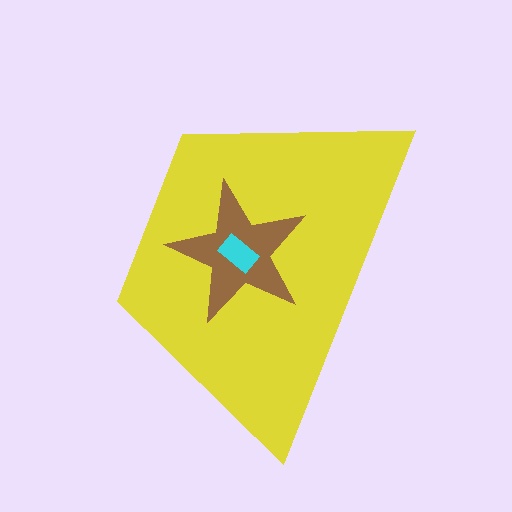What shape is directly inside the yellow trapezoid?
The brown star.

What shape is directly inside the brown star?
The cyan rectangle.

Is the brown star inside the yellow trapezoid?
Yes.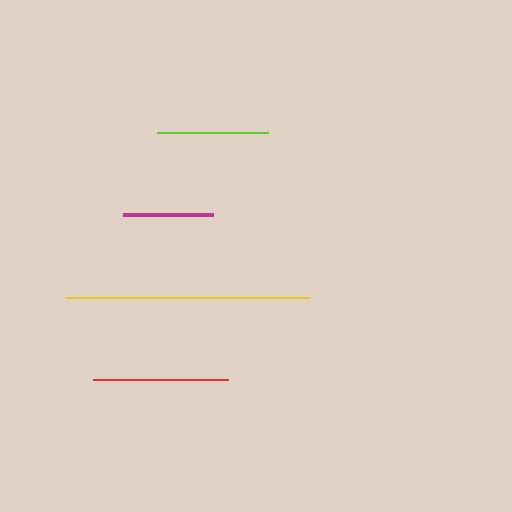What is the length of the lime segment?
The lime segment is approximately 111 pixels long.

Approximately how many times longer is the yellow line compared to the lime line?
The yellow line is approximately 2.2 times the length of the lime line.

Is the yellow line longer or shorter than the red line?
The yellow line is longer than the red line.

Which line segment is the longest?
The yellow line is the longest at approximately 243 pixels.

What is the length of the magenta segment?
The magenta segment is approximately 90 pixels long.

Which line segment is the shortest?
The magenta line is the shortest at approximately 90 pixels.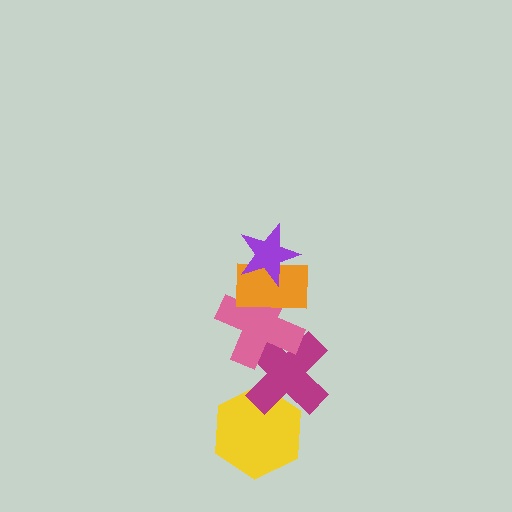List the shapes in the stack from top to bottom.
From top to bottom: the purple star, the orange rectangle, the pink cross, the magenta cross, the yellow hexagon.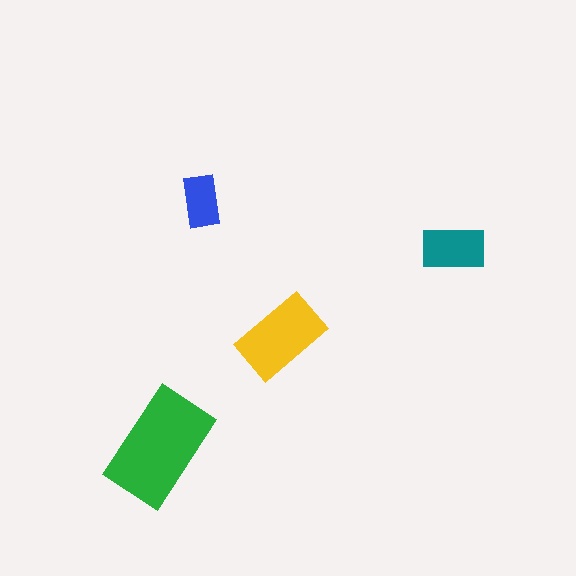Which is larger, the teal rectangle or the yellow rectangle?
The yellow one.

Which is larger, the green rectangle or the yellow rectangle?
The green one.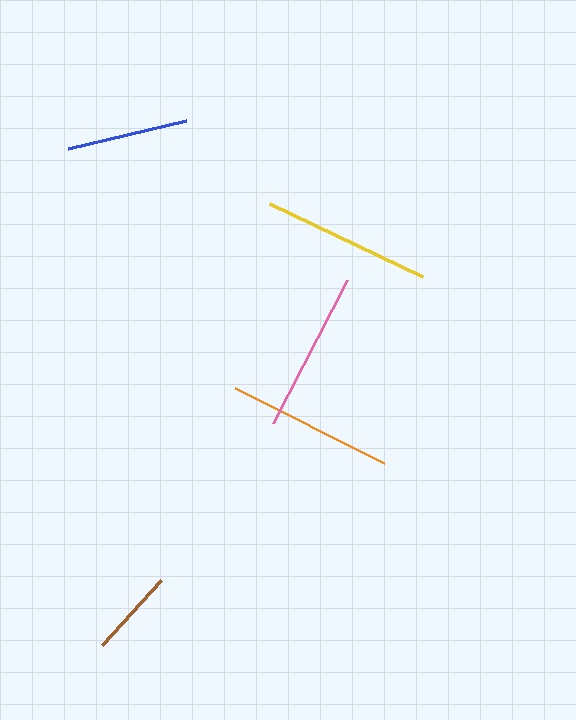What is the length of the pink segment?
The pink segment is approximately 162 pixels long.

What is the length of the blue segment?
The blue segment is approximately 121 pixels long.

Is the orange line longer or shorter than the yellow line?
The yellow line is longer than the orange line.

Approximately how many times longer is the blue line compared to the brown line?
The blue line is approximately 1.4 times the length of the brown line.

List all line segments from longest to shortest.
From longest to shortest: yellow, orange, pink, blue, brown.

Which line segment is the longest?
The yellow line is the longest at approximately 170 pixels.